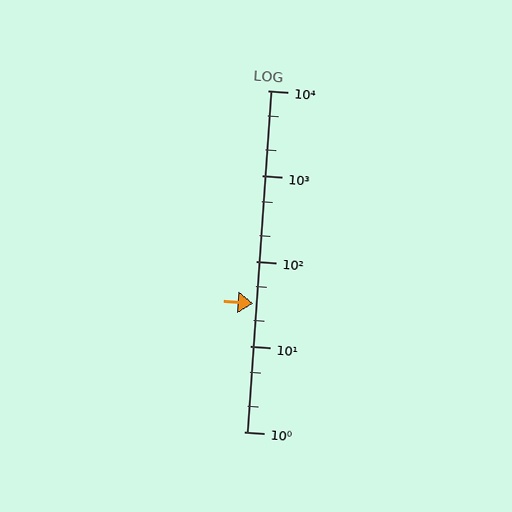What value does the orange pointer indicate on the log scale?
The pointer indicates approximately 32.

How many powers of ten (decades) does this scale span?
The scale spans 4 decades, from 1 to 10000.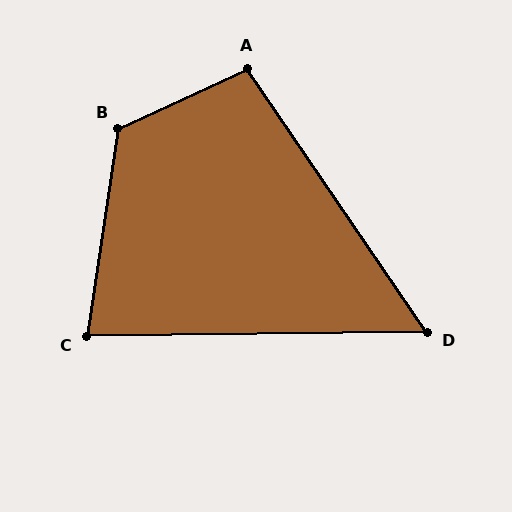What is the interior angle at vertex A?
Approximately 99 degrees (obtuse).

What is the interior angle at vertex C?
Approximately 81 degrees (acute).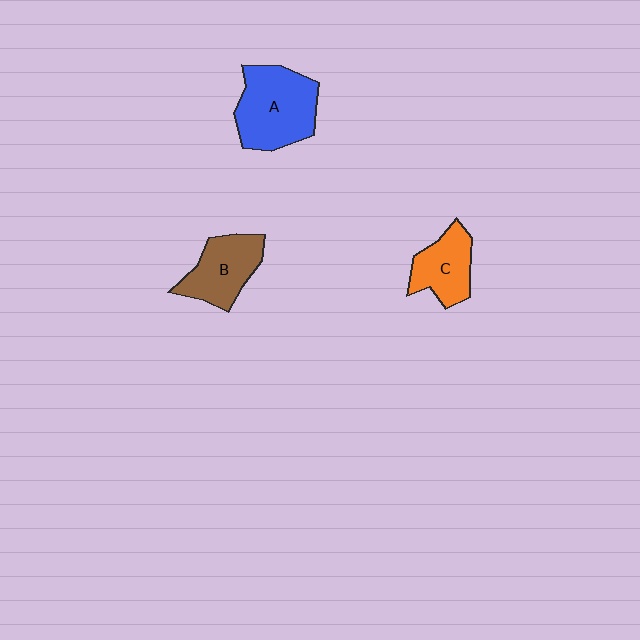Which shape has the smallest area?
Shape C (orange).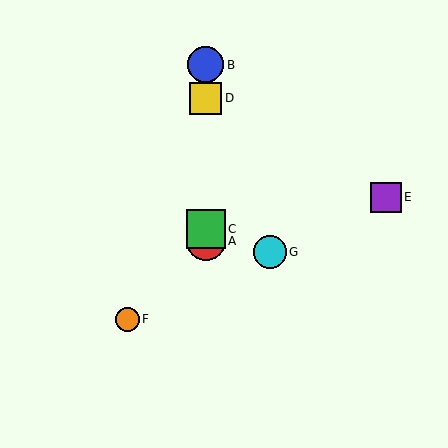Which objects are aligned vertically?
Objects A, B, C, D are aligned vertically.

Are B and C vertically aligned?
Yes, both are at x≈206.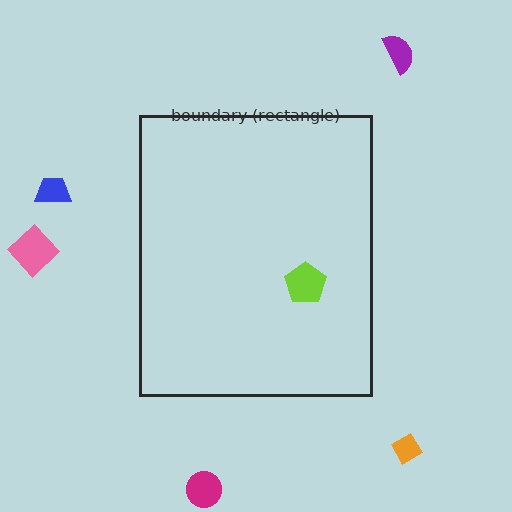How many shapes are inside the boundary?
1 inside, 5 outside.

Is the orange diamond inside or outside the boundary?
Outside.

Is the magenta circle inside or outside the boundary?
Outside.